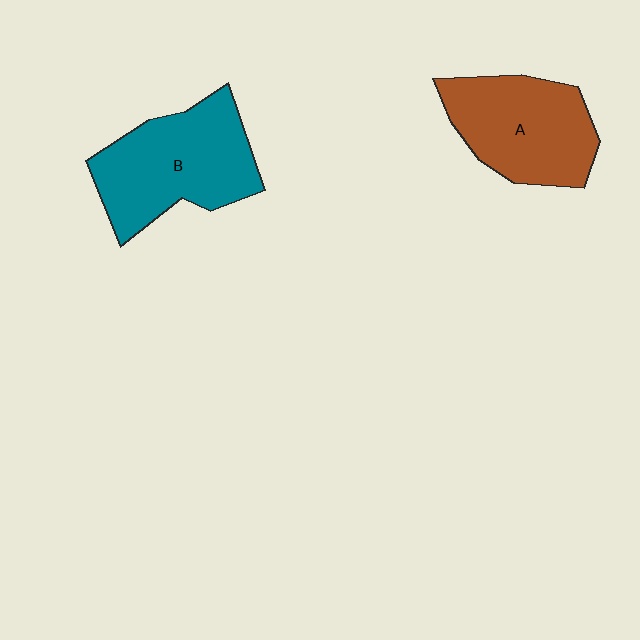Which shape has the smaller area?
Shape A (brown).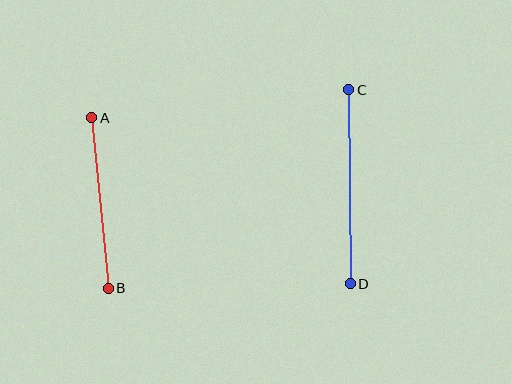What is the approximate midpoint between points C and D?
The midpoint is at approximately (350, 187) pixels.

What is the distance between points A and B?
The distance is approximately 171 pixels.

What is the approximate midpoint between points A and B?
The midpoint is at approximately (100, 203) pixels.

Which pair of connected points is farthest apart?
Points C and D are farthest apart.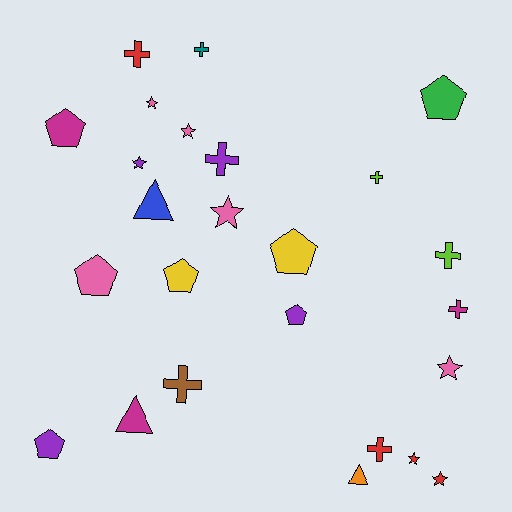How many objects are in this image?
There are 25 objects.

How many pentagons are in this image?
There are 7 pentagons.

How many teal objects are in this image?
There is 1 teal object.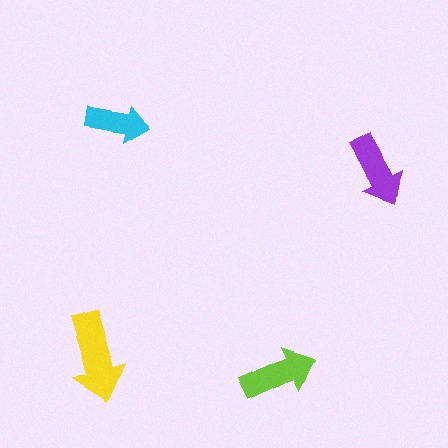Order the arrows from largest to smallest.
the yellow one, the lime one, the purple one, the cyan one.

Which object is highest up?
The cyan arrow is topmost.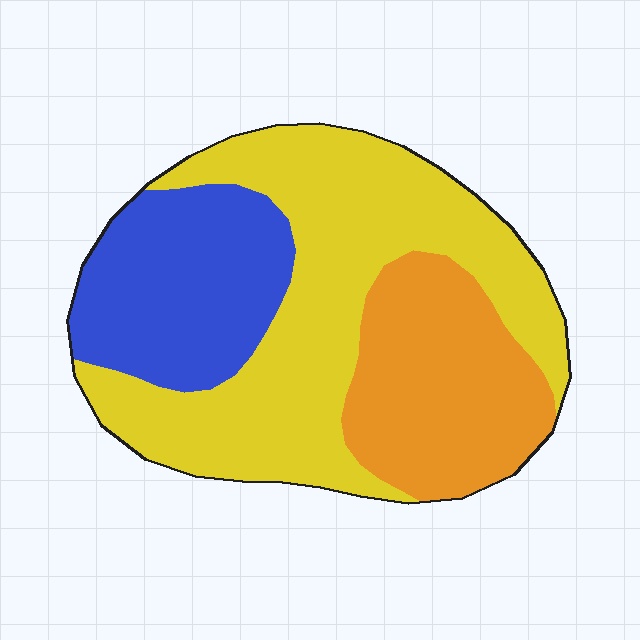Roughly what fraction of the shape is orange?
Orange takes up about one quarter (1/4) of the shape.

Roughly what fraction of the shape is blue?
Blue takes up about one quarter (1/4) of the shape.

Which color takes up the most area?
Yellow, at roughly 50%.